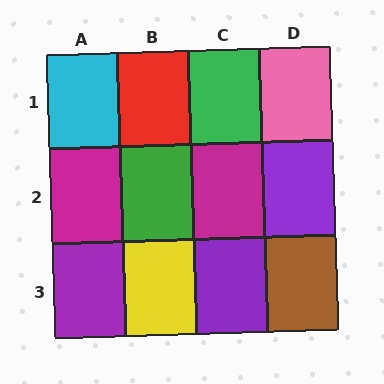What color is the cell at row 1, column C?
Green.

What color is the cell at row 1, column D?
Pink.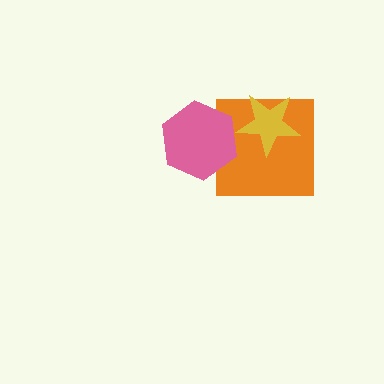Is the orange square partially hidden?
Yes, it is partially covered by another shape.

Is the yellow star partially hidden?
No, no other shape covers it.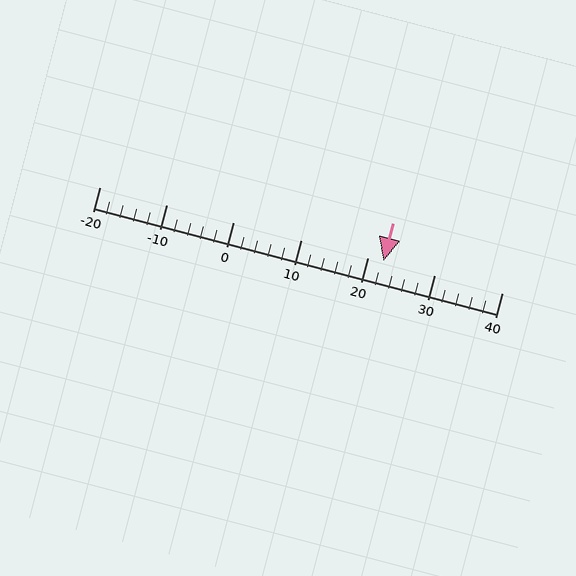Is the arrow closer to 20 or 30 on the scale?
The arrow is closer to 20.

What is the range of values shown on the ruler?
The ruler shows values from -20 to 40.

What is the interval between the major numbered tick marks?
The major tick marks are spaced 10 units apart.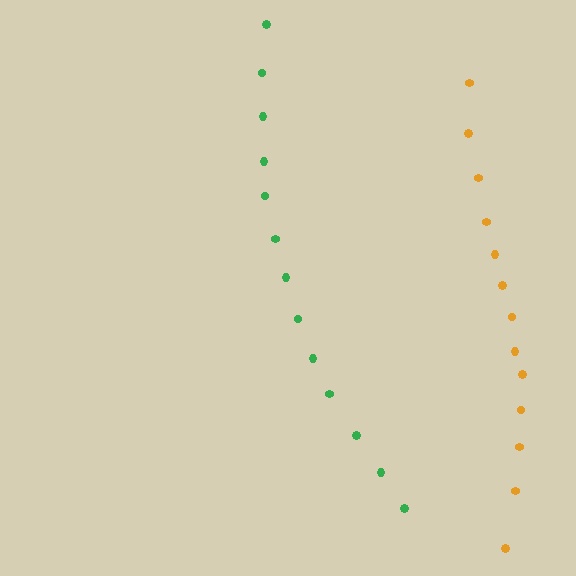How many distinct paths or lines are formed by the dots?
There are 2 distinct paths.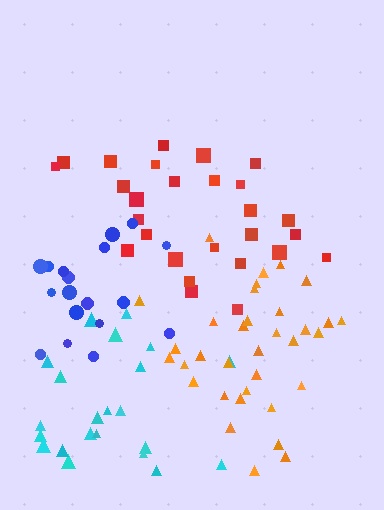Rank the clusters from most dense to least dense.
orange, red, blue, cyan.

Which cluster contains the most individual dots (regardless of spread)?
Orange (34).